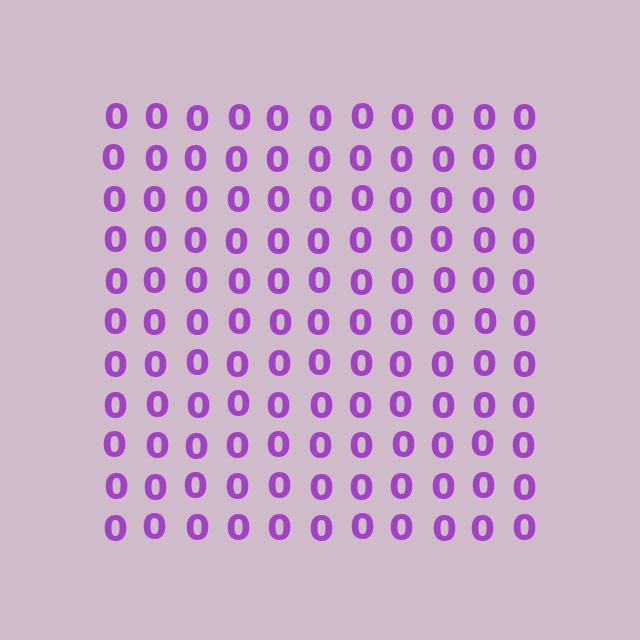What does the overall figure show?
The overall figure shows a square.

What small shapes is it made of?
It is made of small digit 0's.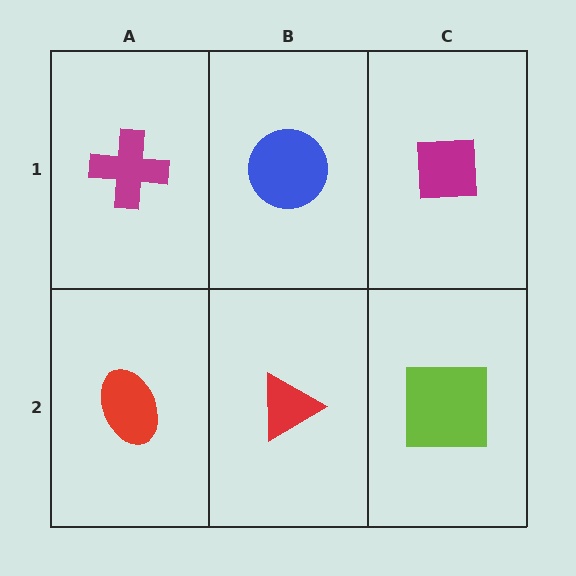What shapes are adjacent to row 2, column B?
A blue circle (row 1, column B), a red ellipse (row 2, column A), a lime square (row 2, column C).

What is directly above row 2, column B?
A blue circle.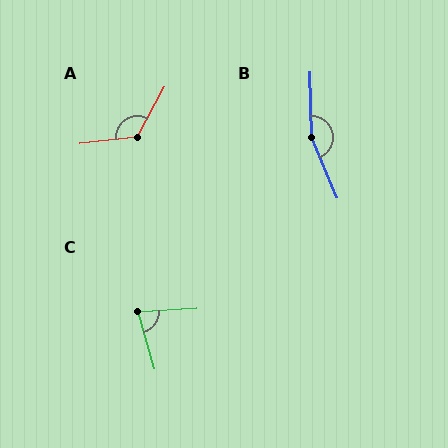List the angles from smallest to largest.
C (77°), A (125°), B (158°).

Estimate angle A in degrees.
Approximately 125 degrees.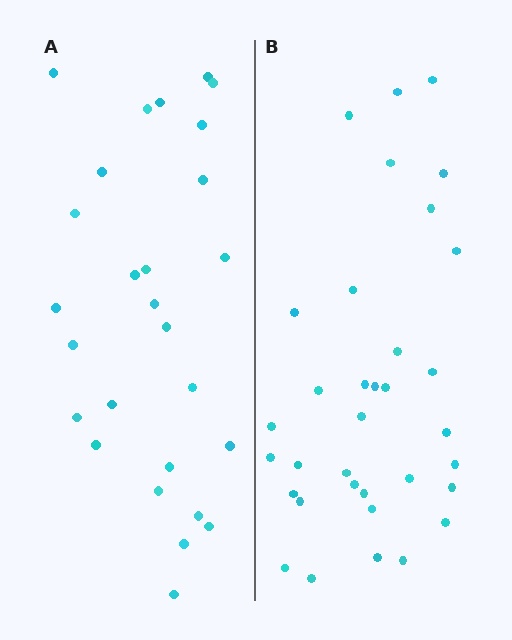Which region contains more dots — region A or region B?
Region B (the right region) has more dots.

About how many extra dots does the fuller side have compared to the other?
Region B has roughly 8 or so more dots than region A.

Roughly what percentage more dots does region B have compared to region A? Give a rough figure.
About 25% more.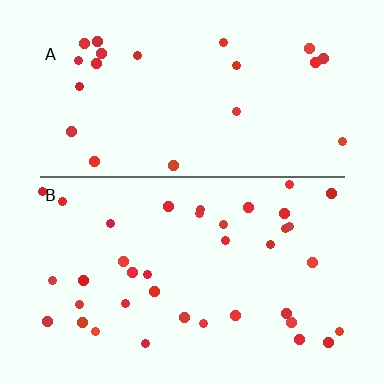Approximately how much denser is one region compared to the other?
Approximately 1.7× — region B over region A.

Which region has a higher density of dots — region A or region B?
B (the bottom).